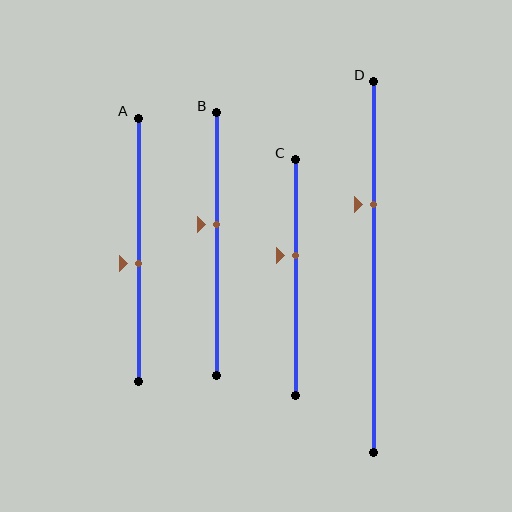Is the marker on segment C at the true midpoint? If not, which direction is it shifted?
No, the marker on segment C is shifted upward by about 9% of the segment length.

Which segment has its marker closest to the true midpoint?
Segment A has its marker closest to the true midpoint.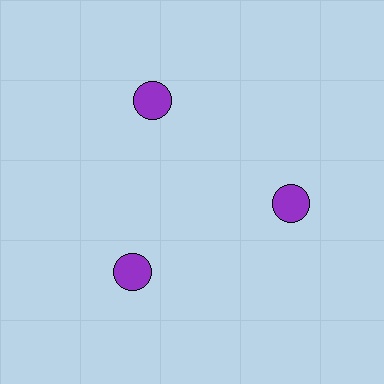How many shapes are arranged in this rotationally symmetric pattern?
There are 3 shapes, arranged in 3 groups of 1.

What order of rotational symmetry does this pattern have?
This pattern has 3-fold rotational symmetry.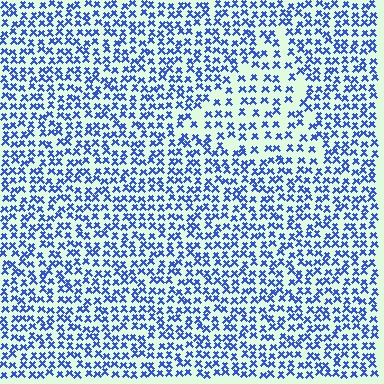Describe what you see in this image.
The image contains small blue elements arranged at two different densities. A triangle-shaped region is visible where the elements are less densely packed than the surrounding area.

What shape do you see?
I see a triangle.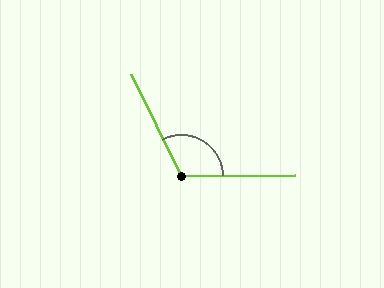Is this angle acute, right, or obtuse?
It is obtuse.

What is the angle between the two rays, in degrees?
Approximately 116 degrees.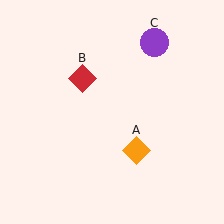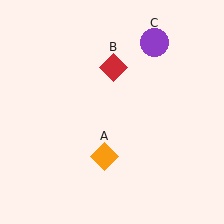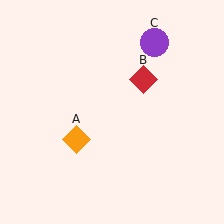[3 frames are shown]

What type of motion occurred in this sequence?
The orange diamond (object A), red diamond (object B) rotated clockwise around the center of the scene.